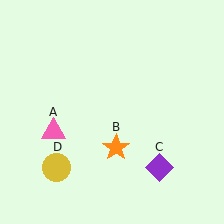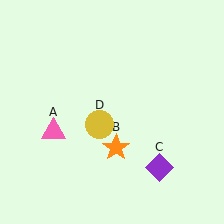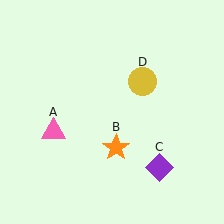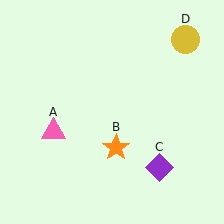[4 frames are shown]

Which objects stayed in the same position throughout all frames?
Pink triangle (object A) and orange star (object B) and purple diamond (object C) remained stationary.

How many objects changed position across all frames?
1 object changed position: yellow circle (object D).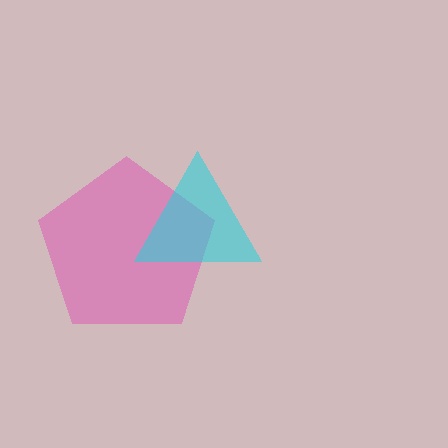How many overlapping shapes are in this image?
There are 2 overlapping shapes in the image.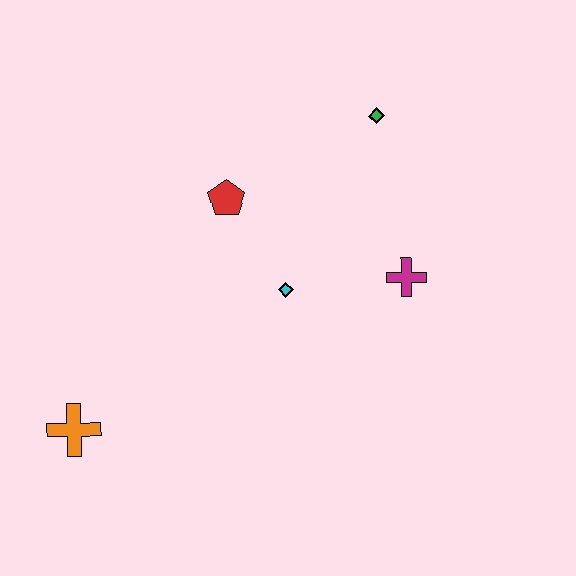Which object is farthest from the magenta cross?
The orange cross is farthest from the magenta cross.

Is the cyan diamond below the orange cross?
No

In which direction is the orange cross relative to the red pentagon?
The orange cross is below the red pentagon.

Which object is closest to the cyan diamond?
The red pentagon is closest to the cyan diamond.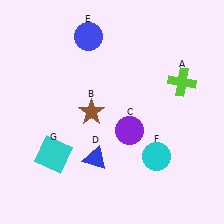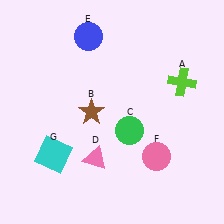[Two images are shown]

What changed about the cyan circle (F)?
In Image 1, F is cyan. In Image 2, it changed to pink.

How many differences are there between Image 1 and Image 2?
There are 3 differences between the two images.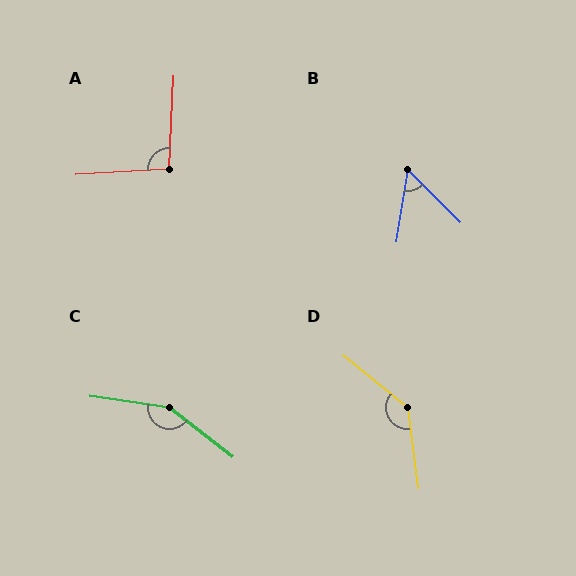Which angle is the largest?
C, at approximately 151 degrees.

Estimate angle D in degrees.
Approximately 136 degrees.